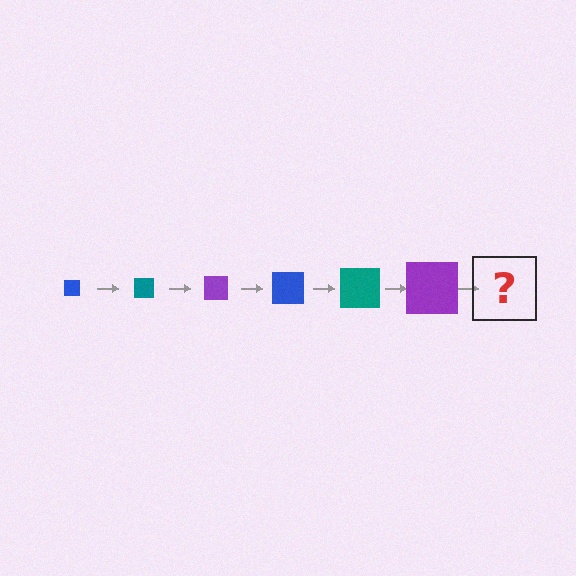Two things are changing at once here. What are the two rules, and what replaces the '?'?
The two rules are that the square grows larger each step and the color cycles through blue, teal, and purple. The '?' should be a blue square, larger than the previous one.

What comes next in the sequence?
The next element should be a blue square, larger than the previous one.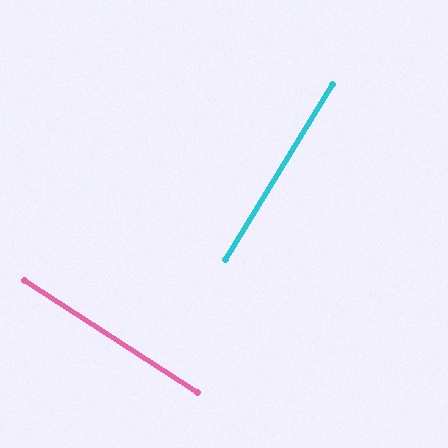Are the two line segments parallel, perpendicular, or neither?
Perpendicular — they meet at approximately 88°.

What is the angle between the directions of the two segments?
Approximately 88 degrees.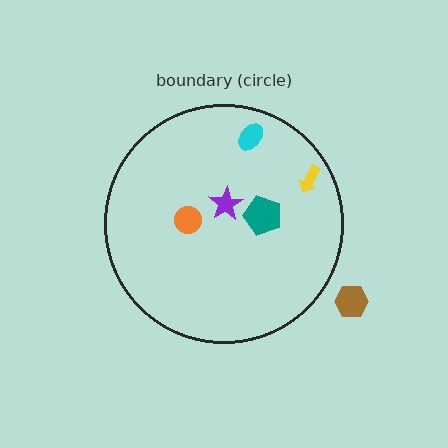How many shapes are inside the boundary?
5 inside, 1 outside.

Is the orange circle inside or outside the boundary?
Inside.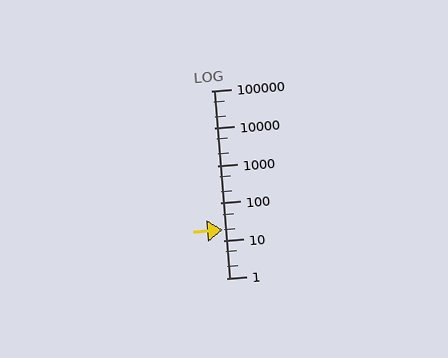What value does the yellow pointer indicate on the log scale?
The pointer indicates approximately 20.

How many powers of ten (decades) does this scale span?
The scale spans 5 decades, from 1 to 100000.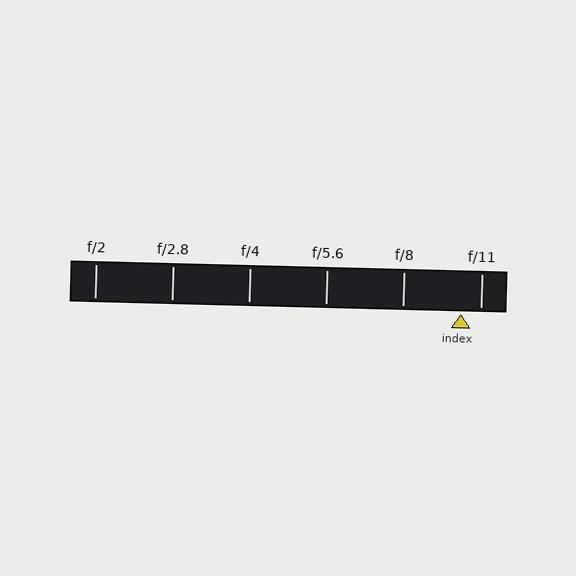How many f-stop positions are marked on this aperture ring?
There are 6 f-stop positions marked.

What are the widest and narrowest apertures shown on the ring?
The widest aperture shown is f/2 and the narrowest is f/11.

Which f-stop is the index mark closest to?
The index mark is closest to f/11.